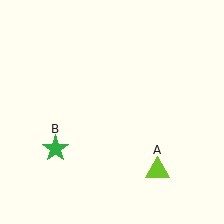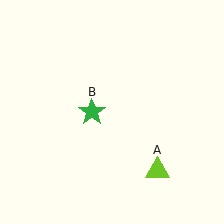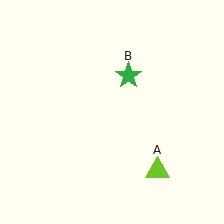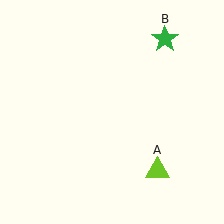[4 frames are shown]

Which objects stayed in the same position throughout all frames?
Lime triangle (object A) remained stationary.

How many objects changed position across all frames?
1 object changed position: green star (object B).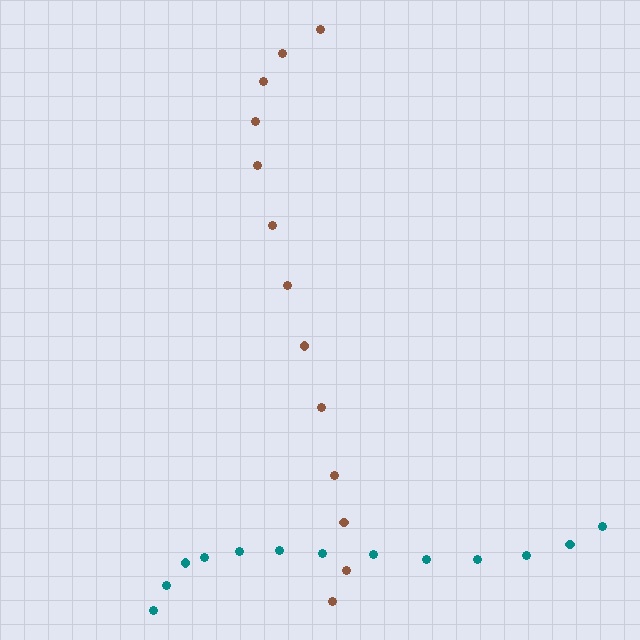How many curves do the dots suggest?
There are 2 distinct paths.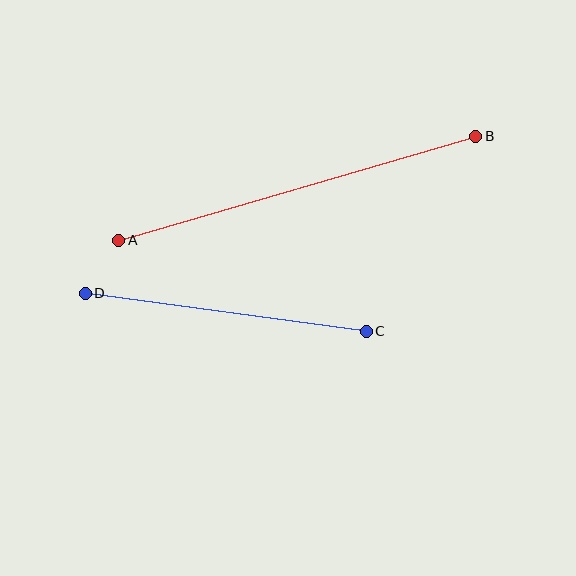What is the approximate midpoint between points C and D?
The midpoint is at approximately (226, 312) pixels.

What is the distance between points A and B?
The distance is approximately 372 pixels.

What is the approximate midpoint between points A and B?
The midpoint is at approximately (297, 188) pixels.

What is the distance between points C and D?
The distance is approximately 284 pixels.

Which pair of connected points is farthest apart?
Points A and B are farthest apart.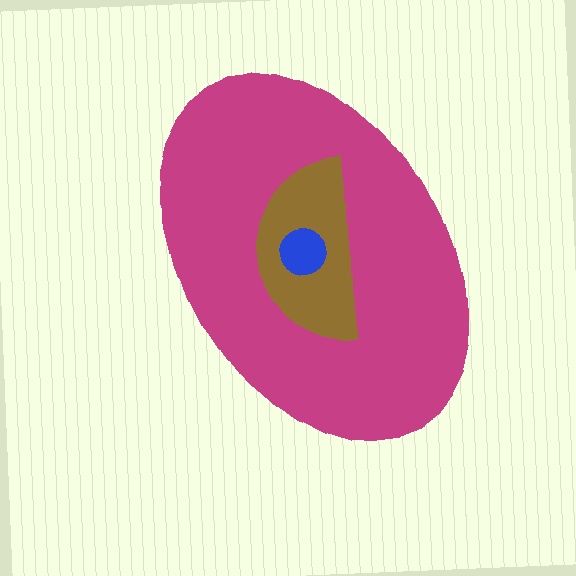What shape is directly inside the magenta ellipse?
The brown semicircle.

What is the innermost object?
The blue circle.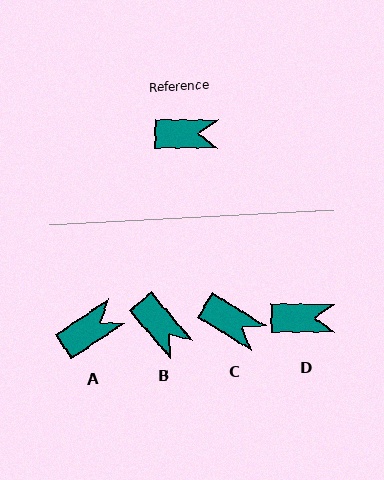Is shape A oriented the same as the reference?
No, it is off by about 34 degrees.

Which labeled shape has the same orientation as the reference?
D.